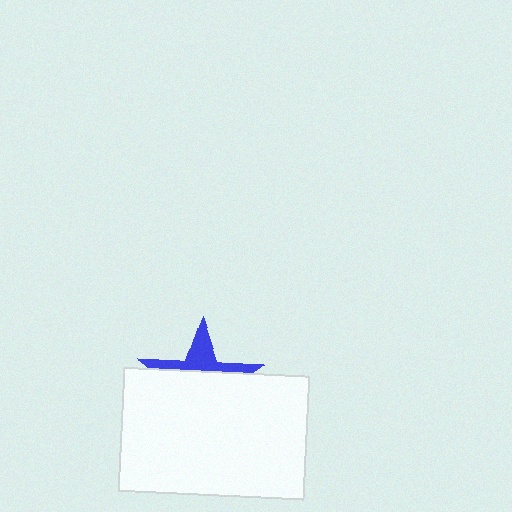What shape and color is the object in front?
The object in front is a white rectangle.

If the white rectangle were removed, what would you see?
You would see the complete blue star.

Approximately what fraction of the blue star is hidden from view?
Roughly 65% of the blue star is hidden behind the white rectangle.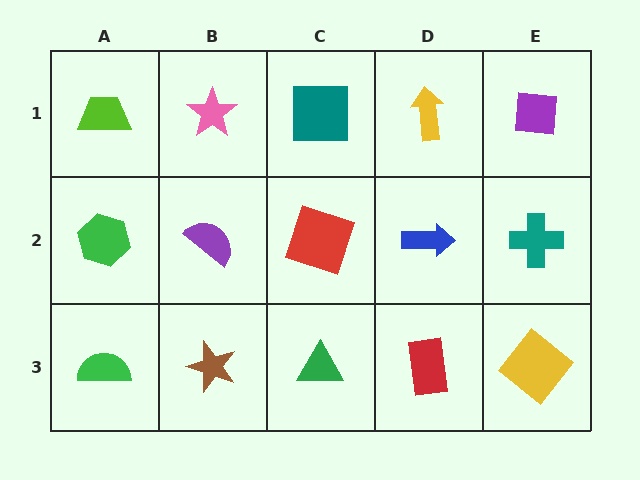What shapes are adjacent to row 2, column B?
A pink star (row 1, column B), a brown star (row 3, column B), a green hexagon (row 2, column A), a red square (row 2, column C).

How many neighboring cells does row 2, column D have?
4.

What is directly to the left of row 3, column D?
A green triangle.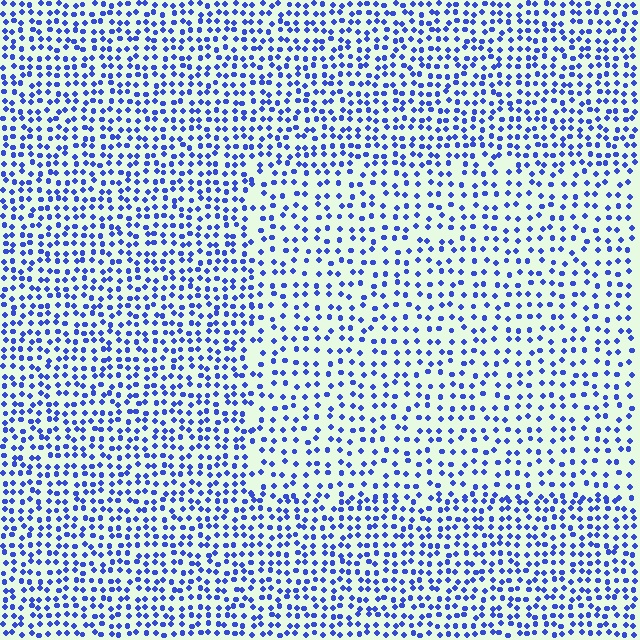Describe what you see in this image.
The image contains small blue elements arranged at two different densities. A rectangle-shaped region is visible where the elements are less densely packed than the surrounding area.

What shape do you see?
I see a rectangle.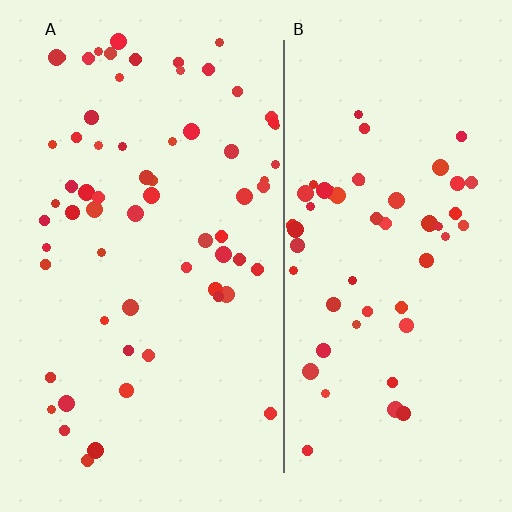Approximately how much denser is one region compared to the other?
Approximately 1.2× — region A over region B.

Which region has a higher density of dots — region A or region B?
A (the left).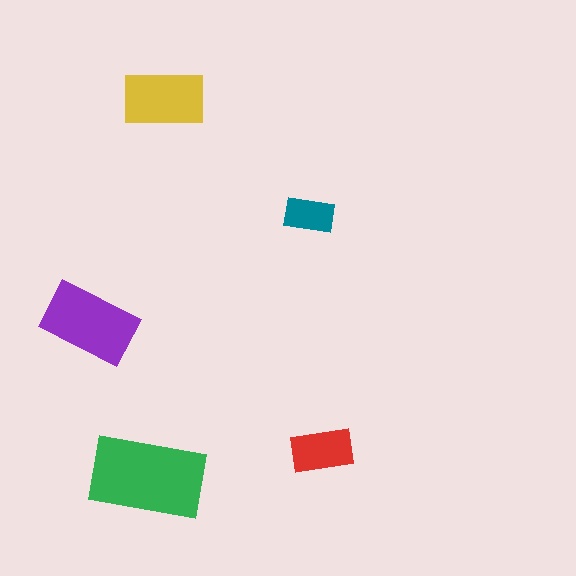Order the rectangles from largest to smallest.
the green one, the purple one, the yellow one, the red one, the teal one.